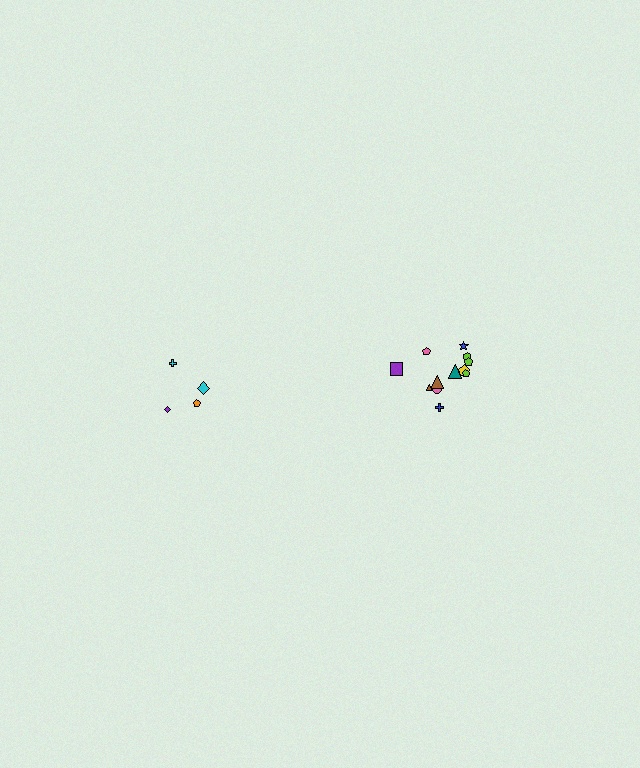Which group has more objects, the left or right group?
The right group.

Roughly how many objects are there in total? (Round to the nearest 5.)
Roughly 15 objects in total.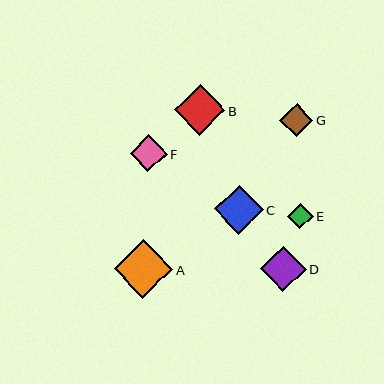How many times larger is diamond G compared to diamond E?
Diamond G is approximately 1.3 times the size of diamond E.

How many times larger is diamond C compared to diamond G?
Diamond C is approximately 1.5 times the size of diamond G.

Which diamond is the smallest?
Diamond E is the smallest with a size of approximately 25 pixels.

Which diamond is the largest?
Diamond A is the largest with a size of approximately 58 pixels.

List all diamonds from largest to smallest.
From largest to smallest: A, B, C, D, F, G, E.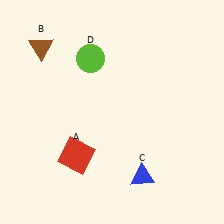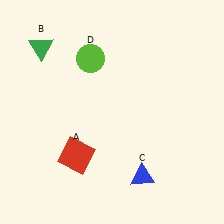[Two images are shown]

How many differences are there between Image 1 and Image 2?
There is 1 difference between the two images.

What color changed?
The triangle (B) changed from brown in Image 1 to green in Image 2.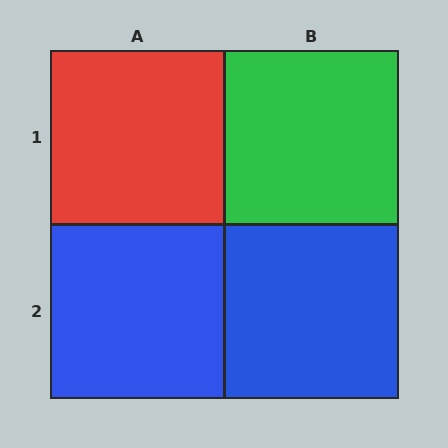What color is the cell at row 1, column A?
Red.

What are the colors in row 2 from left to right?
Blue, blue.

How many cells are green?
1 cell is green.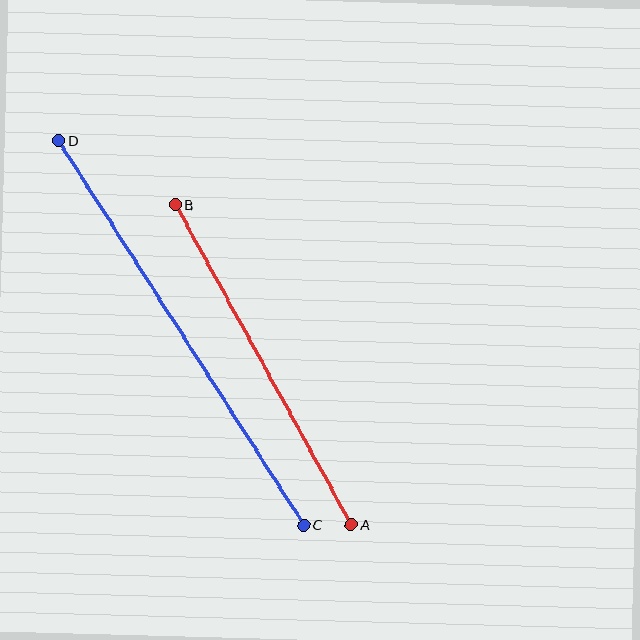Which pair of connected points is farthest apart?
Points C and D are farthest apart.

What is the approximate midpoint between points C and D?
The midpoint is at approximately (181, 333) pixels.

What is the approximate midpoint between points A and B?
The midpoint is at approximately (263, 365) pixels.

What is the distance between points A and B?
The distance is approximately 365 pixels.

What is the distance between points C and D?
The distance is approximately 456 pixels.